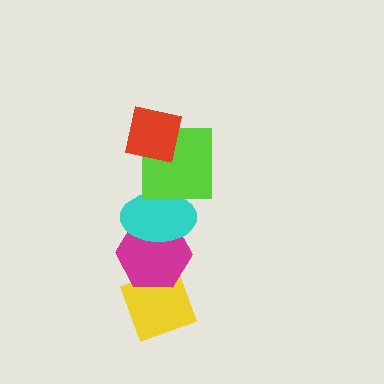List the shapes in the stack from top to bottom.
From top to bottom: the red square, the lime square, the cyan ellipse, the magenta hexagon, the yellow diamond.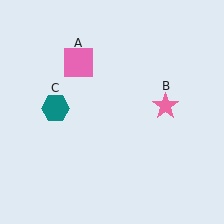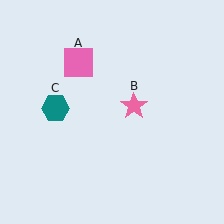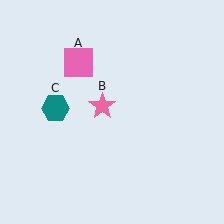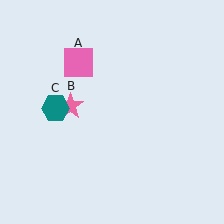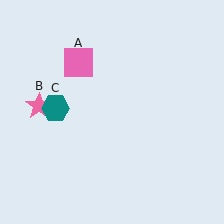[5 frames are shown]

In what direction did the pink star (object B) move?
The pink star (object B) moved left.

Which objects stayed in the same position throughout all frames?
Pink square (object A) and teal hexagon (object C) remained stationary.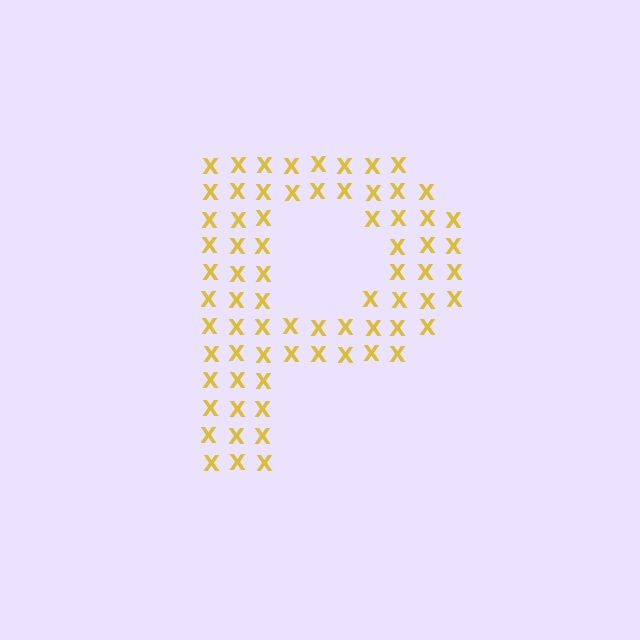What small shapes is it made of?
It is made of small letter X's.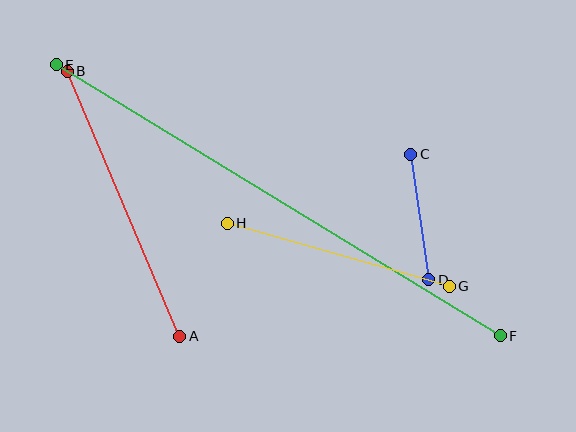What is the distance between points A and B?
The distance is approximately 288 pixels.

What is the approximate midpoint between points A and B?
The midpoint is at approximately (124, 204) pixels.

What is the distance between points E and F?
The distance is approximately 520 pixels.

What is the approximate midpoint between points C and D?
The midpoint is at approximately (420, 217) pixels.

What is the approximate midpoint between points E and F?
The midpoint is at approximately (278, 200) pixels.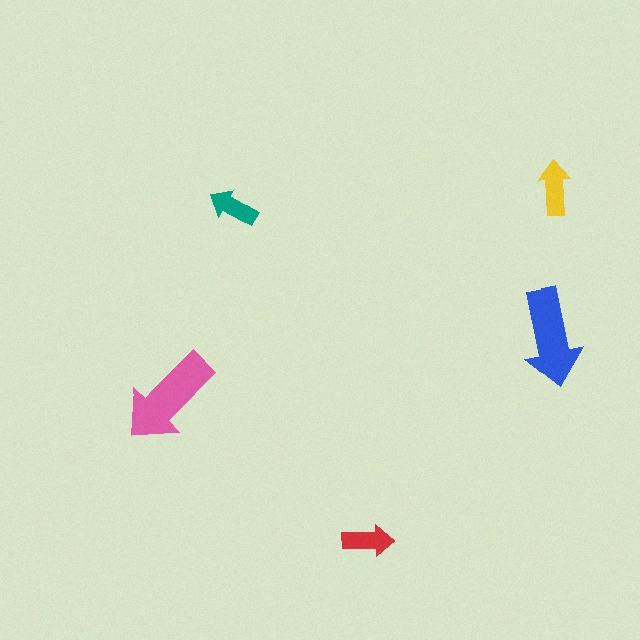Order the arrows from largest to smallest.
the pink one, the blue one, the yellow one, the red one, the teal one.